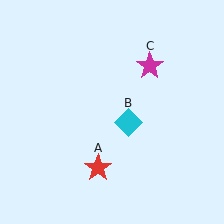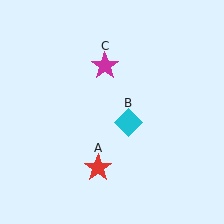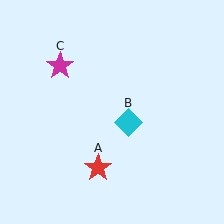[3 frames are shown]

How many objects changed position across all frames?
1 object changed position: magenta star (object C).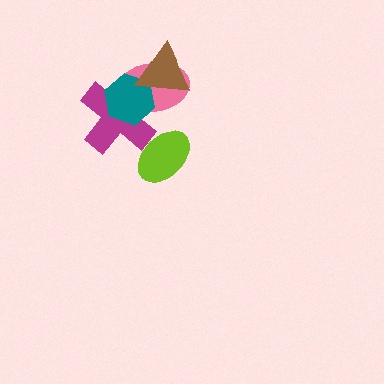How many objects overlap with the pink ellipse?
3 objects overlap with the pink ellipse.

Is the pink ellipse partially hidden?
Yes, it is partially covered by another shape.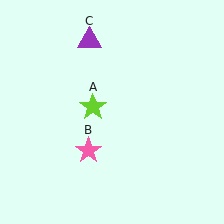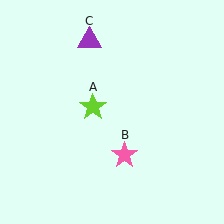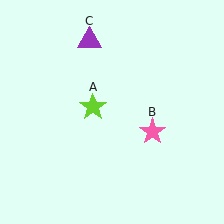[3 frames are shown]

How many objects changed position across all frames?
1 object changed position: pink star (object B).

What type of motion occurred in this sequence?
The pink star (object B) rotated counterclockwise around the center of the scene.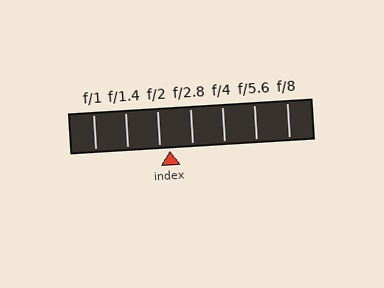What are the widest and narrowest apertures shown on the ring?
The widest aperture shown is f/1 and the narrowest is f/8.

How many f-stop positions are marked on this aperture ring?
There are 7 f-stop positions marked.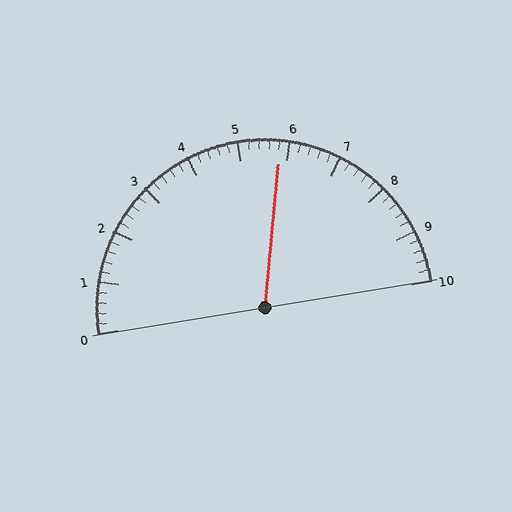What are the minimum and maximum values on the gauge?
The gauge ranges from 0 to 10.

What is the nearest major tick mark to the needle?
The nearest major tick mark is 6.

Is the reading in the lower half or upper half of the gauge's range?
The reading is in the upper half of the range (0 to 10).